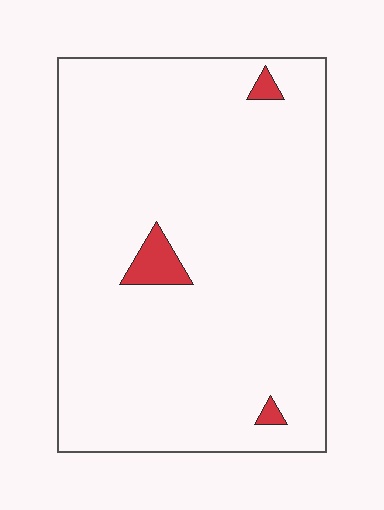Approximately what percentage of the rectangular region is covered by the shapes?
Approximately 5%.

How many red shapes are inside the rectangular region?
3.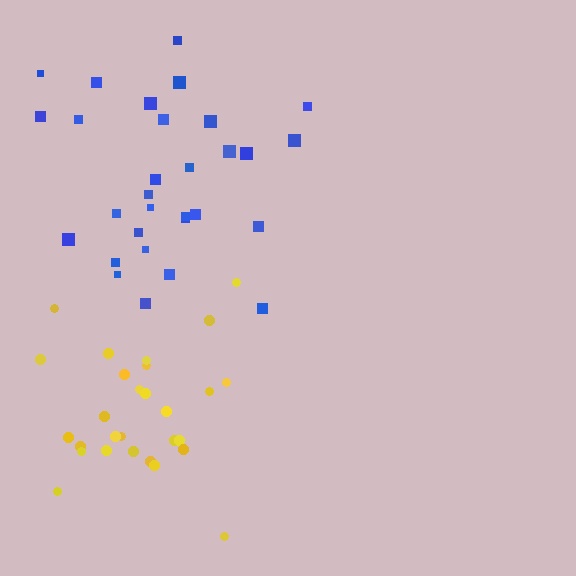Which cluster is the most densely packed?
Yellow.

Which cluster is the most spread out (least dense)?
Blue.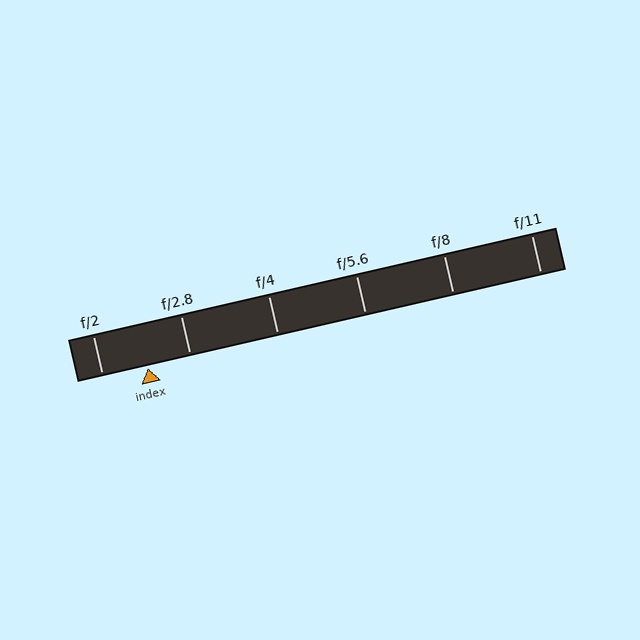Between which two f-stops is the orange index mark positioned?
The index mark is between f/2 and f/2.8.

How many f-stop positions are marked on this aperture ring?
There are 6 f-stop positions marked.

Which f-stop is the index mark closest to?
The index mark is closest to f/2.8.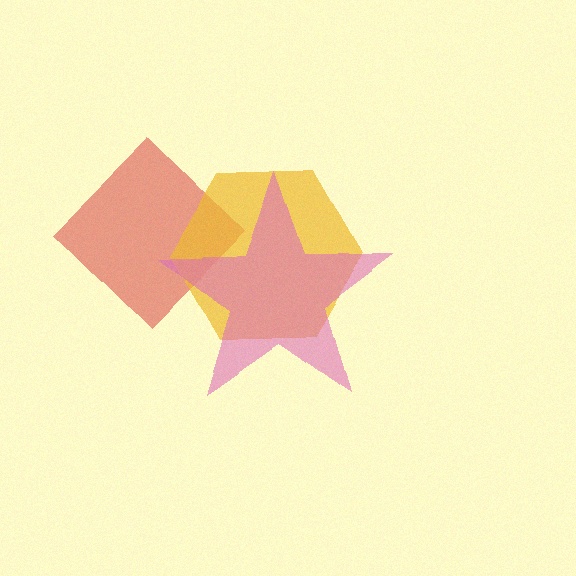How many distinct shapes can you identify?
There are 3 distinct shapes: a red diamond, a yellow hexagon, a pink star.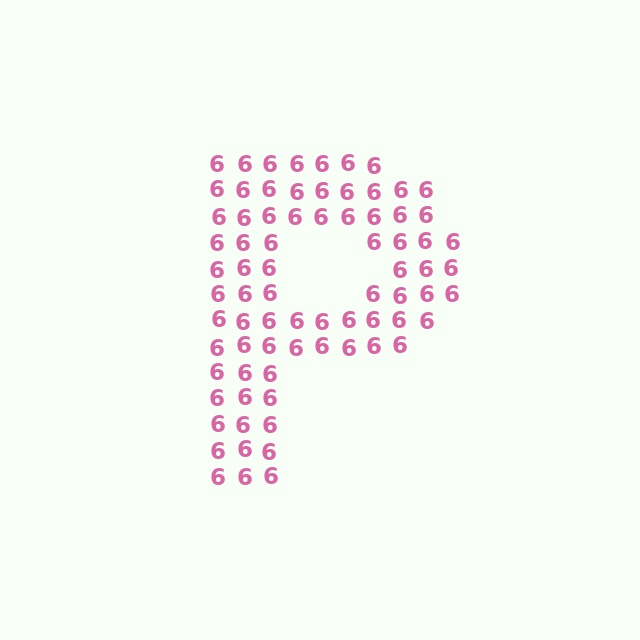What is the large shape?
The large shape is the letter P.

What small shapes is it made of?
It is made of small digit 6's.